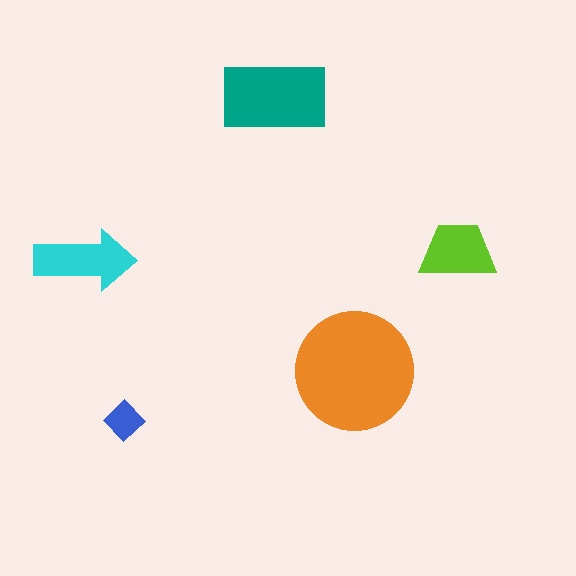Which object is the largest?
The orange circle.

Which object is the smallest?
The blue diamond.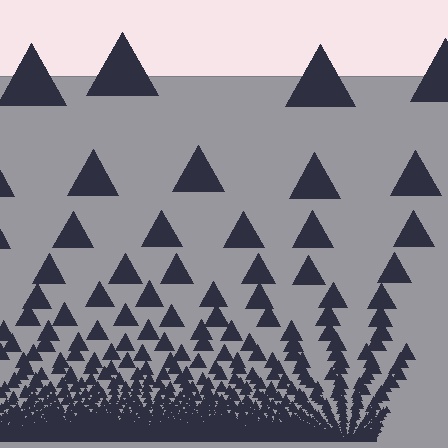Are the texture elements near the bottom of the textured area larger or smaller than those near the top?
Smaller. The gradient is inverted — elements near the bottom are smaller and denser.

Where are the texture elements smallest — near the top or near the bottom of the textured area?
Near the bottom.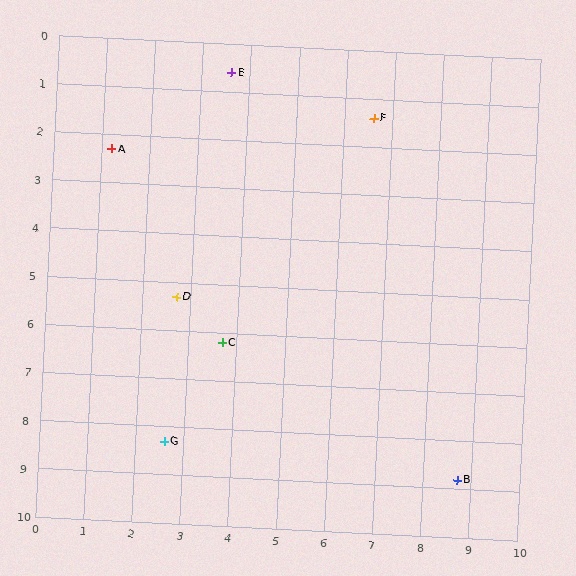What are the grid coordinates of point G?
Point G is at approximately (2.6, 8.3).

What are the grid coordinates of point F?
Point F is at approximately (6.6, 1.4).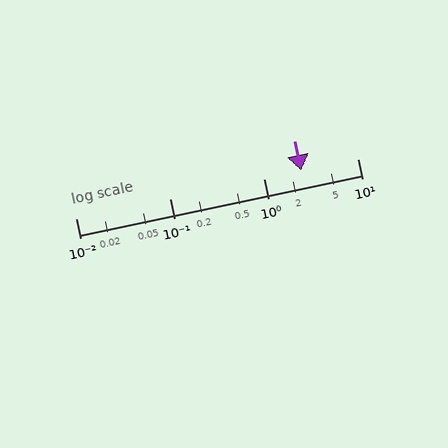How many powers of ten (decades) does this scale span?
The scale spans 3 decades, from 0.01 to 10.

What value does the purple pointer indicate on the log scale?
The pointer indicates approximately 2.5.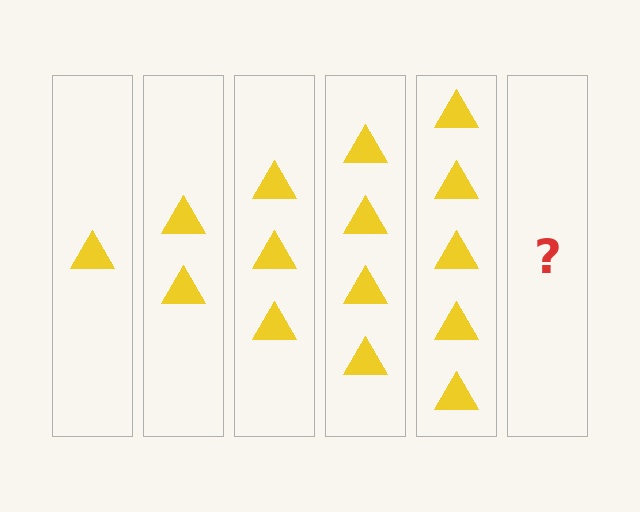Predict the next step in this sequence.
The next step is 6 triangles.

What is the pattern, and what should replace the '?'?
The pattern is that each step adds one more triangle. The '?' should be 6 triangles.